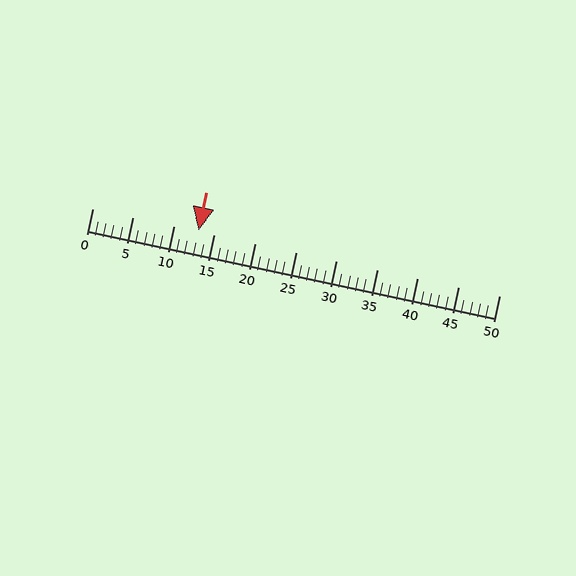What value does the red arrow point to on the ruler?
The red arrow points to approximately 13.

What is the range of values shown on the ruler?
The ruler shows values from 0 to 50.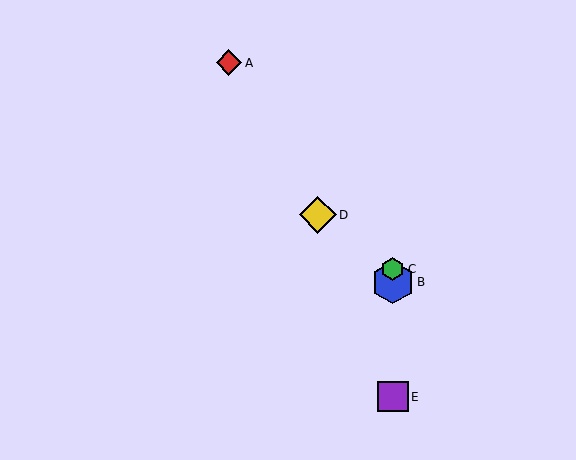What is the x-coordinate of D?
Object D is at x≈318.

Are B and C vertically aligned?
Yes, both are at x≈393.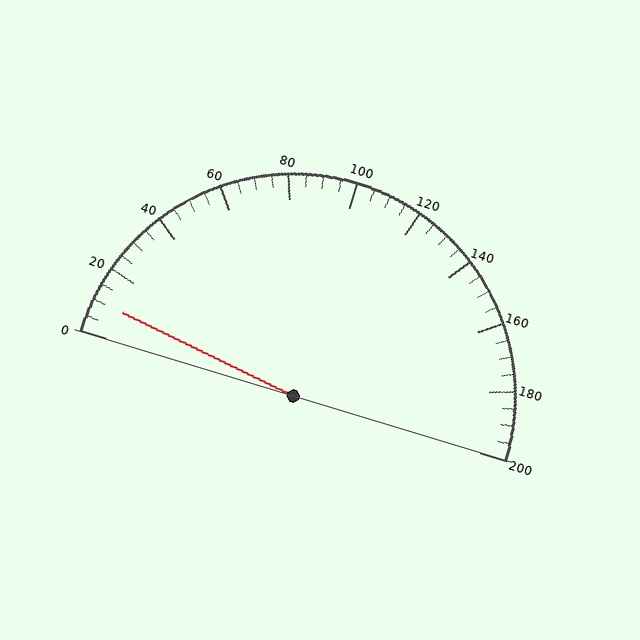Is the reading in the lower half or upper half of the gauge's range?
The reading is in the lower half of the range (0 to 200).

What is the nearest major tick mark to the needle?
The nearest major tick mark is 0.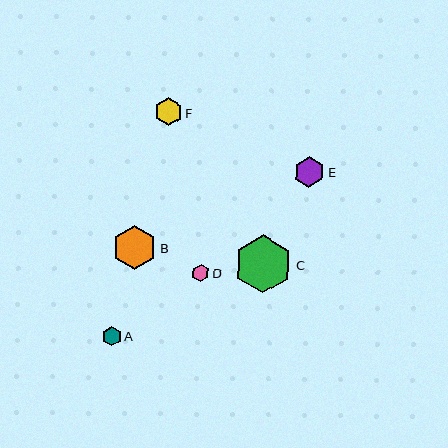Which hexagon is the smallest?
Hexagon D is the smallest with a size of approximately 17 pixels.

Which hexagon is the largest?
Hexagon C is the largest with a size of approximately 58 pixels.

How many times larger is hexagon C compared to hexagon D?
Hexagon C is approximately 3.3 times the size of hexagon D.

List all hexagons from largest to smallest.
From largest to smallest: C, B, E, F, A, D.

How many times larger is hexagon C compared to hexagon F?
Hexagon C is approximately 2.1 times the size of hexagon F.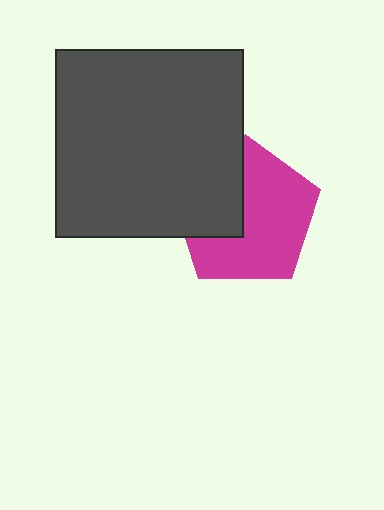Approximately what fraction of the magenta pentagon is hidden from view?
Roughly 34% of the magenta pentagon is hidden behind the dark gray square.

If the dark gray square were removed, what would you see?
You would see the complete magenta pentagon.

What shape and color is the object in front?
The object in front is a dark gray square.